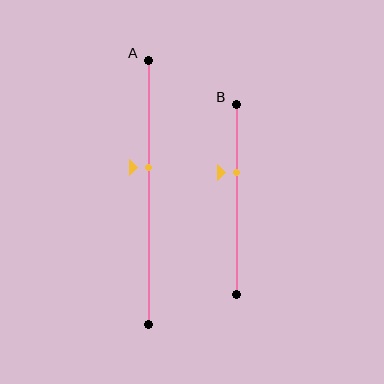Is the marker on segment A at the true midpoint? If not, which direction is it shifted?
No, the marker on segment A is shifted upward by about 9% of the segment length.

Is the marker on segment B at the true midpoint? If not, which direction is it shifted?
No, the marker on segment B is shifted upward by about 14% of the segment length.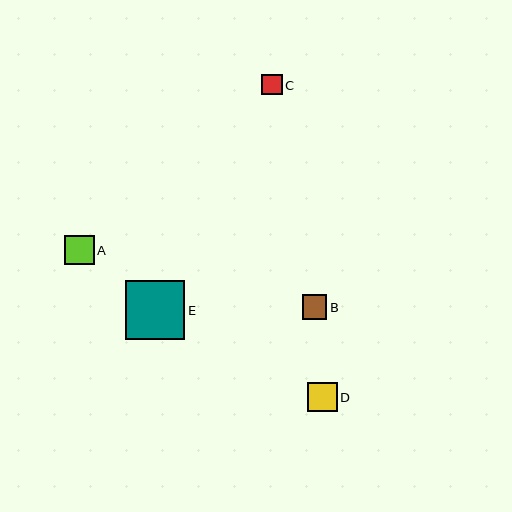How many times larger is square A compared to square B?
Square A is approximately 1.2 times the size of square B.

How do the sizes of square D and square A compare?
Square D and square A are approximately the same size.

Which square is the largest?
Square E is the largest with a size of approximately 59 pixels.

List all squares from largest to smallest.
From largest to smallest: E, D, A, B, C.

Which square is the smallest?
Square C is the smallest with a size of approximately 21 pixels.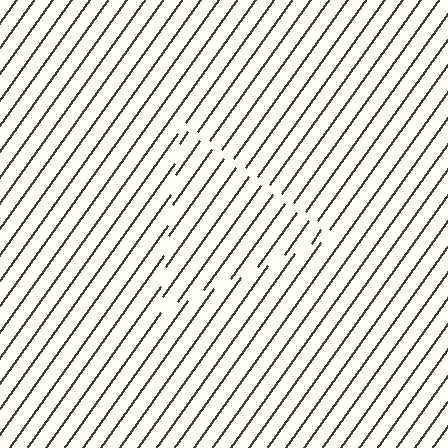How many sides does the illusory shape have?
3 sides — the line-ends trace a triangle.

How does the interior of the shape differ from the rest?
The interior of the shape contains the same grating, shifted by half a period — the contour is defined by the phase discontinuity where line-ends from the inner and outer gratings abut.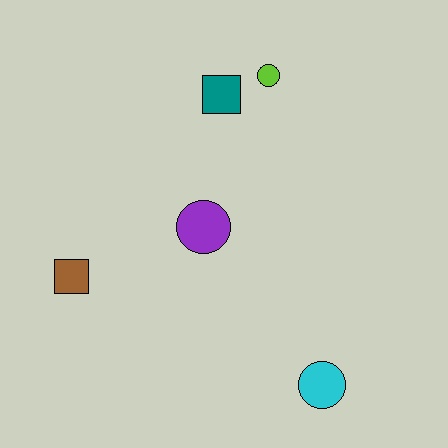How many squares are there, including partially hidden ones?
There are 2 squares.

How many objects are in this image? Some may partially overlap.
There are 5 objects.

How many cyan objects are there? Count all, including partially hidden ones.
There is 1 cyan object.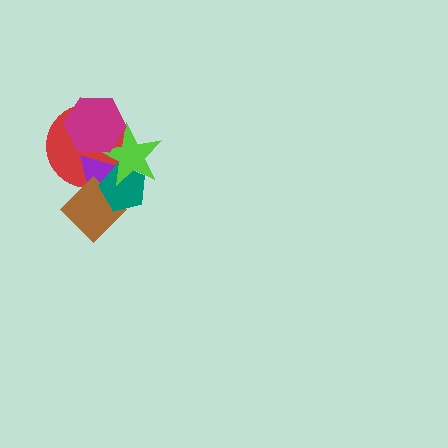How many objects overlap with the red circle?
5 objects overlap with the red circle.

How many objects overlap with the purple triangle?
5 objects overlap with the purple triangle.